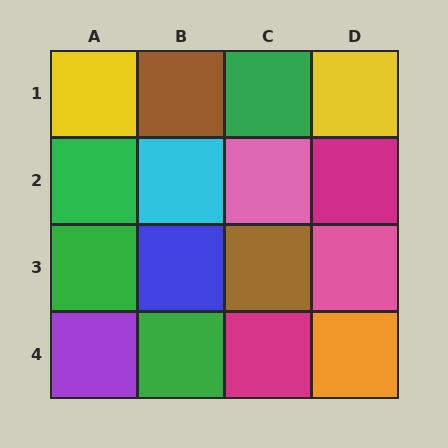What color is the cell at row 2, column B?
Cyan.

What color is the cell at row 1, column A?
Yellow.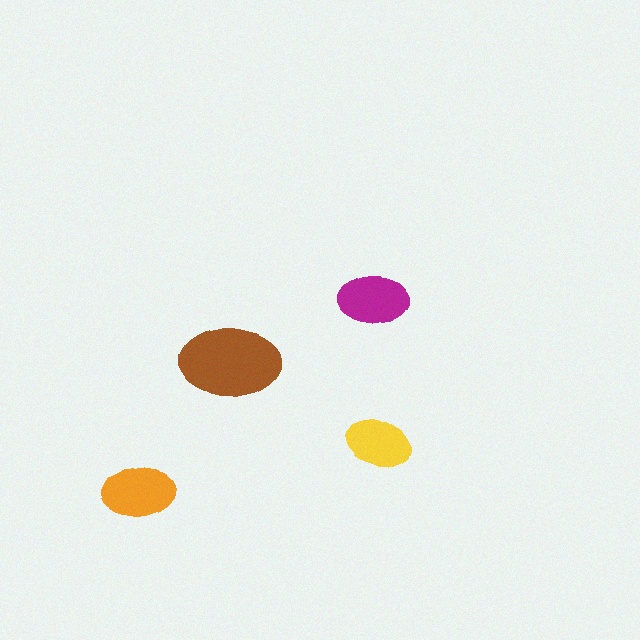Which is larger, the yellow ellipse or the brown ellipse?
The brown one.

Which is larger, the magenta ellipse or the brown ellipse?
The brown one.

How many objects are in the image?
There are 4 objects in the image.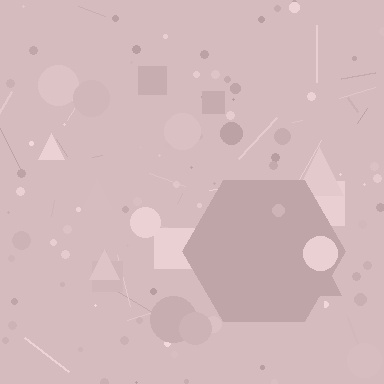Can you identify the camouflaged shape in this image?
The camouflaged shape is a hexagon.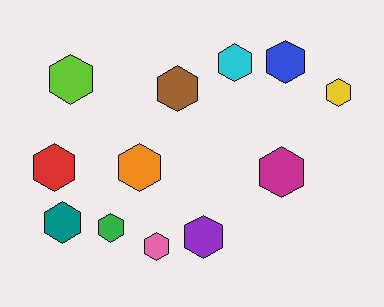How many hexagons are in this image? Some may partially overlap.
There are 12 hexagons.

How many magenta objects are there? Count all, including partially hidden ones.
There is 1 magenta object.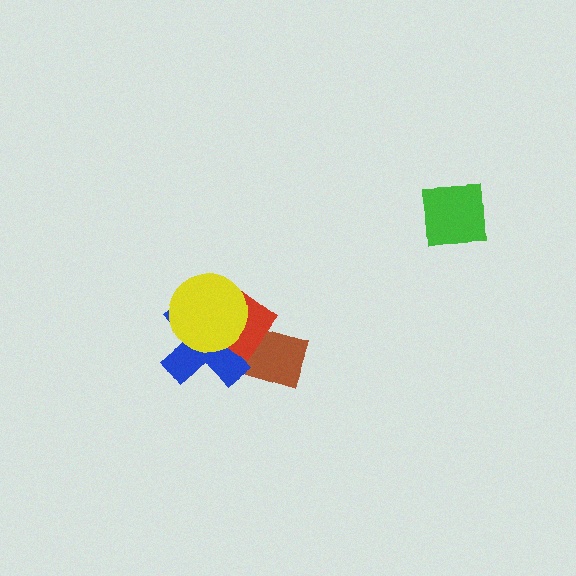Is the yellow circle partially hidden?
No, no other shape covers it.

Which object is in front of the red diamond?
The yellow circle is in front of the red diamond.